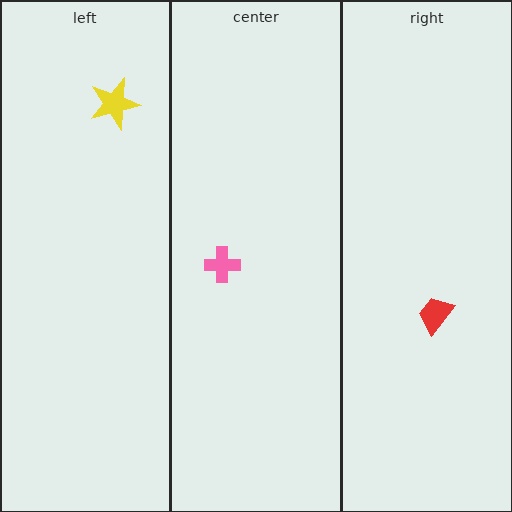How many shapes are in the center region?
1.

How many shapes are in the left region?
1.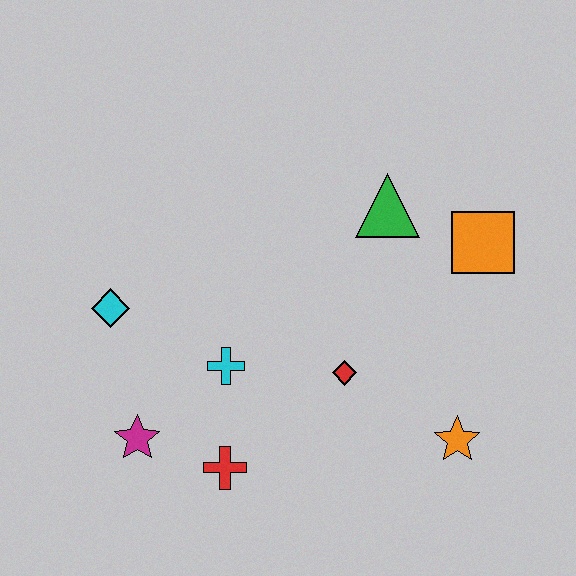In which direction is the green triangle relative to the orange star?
The green triangle is above the orange star.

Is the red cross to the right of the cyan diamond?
Yes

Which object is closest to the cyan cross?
The red cross is closest to the cyan cross.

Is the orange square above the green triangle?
No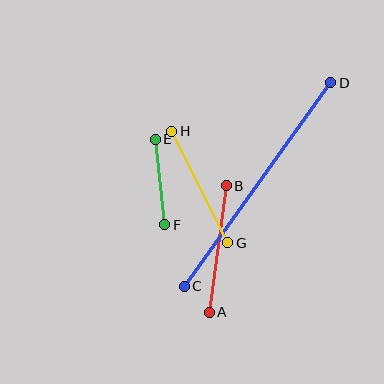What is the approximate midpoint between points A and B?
The midpoint is at approximately (218, 249) pixels.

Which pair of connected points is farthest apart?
Points C and D are farthest apart.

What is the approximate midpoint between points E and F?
The midpoint is at approximately (160, 182) pixels.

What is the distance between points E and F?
The distance is approximately 86 pixels.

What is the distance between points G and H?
The distance is approximately 124 pixels.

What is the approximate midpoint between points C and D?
The midpoint is at approximately (257, 185) pixels.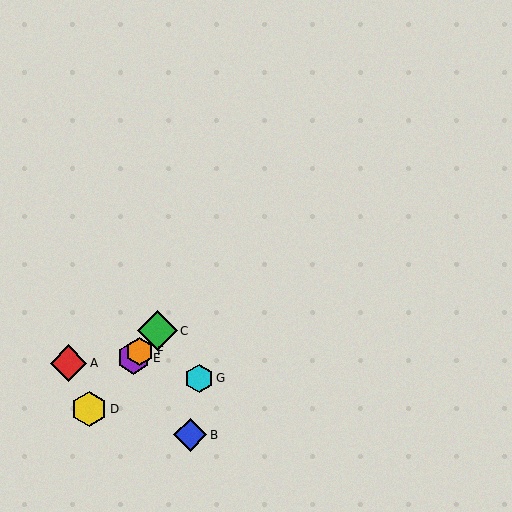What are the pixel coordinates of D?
Object D is at (89, 409).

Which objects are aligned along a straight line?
Objects C, D, E, F are aligned along a straight line.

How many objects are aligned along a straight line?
4 objects (C, D, E, F) are aligned along a straight line.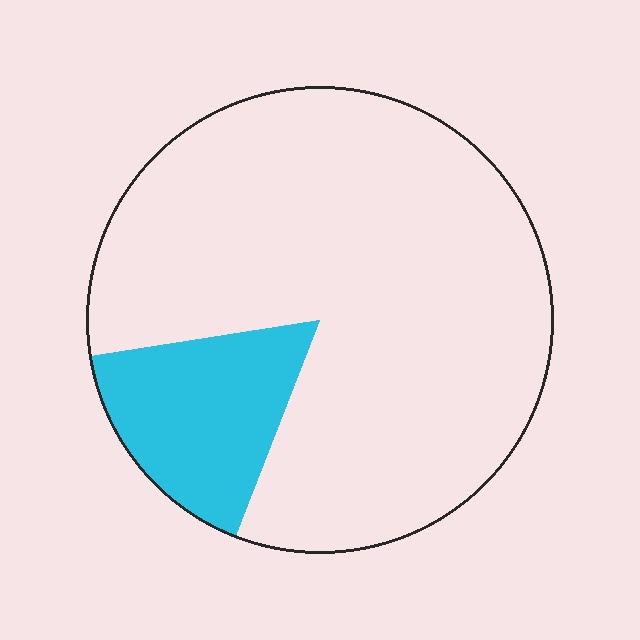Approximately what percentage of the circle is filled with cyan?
Approximately 15%.